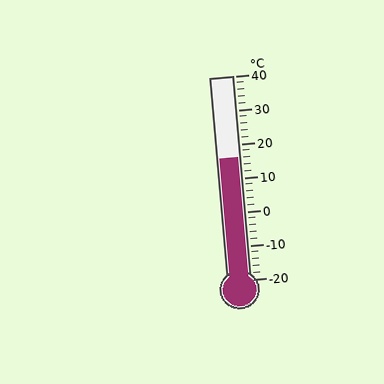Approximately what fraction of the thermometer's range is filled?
The thermometer is filled to approximately 60% of its range.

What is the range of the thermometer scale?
The thermometer scale ranges from -20°C to 40°C.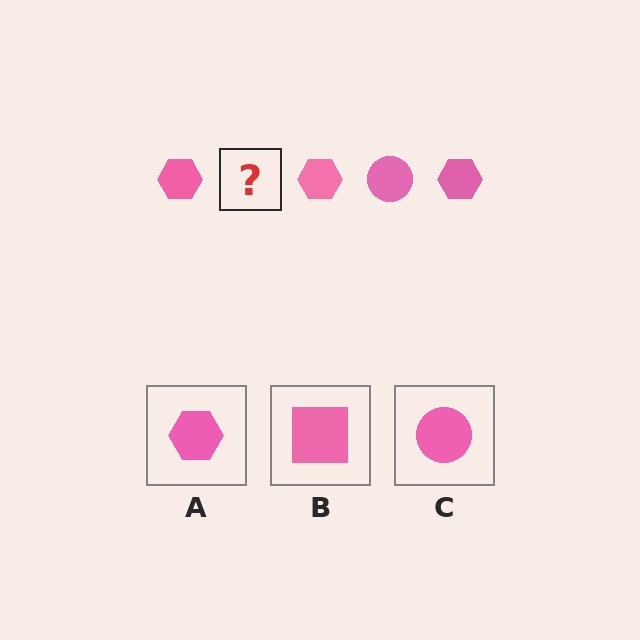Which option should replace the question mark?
Option C.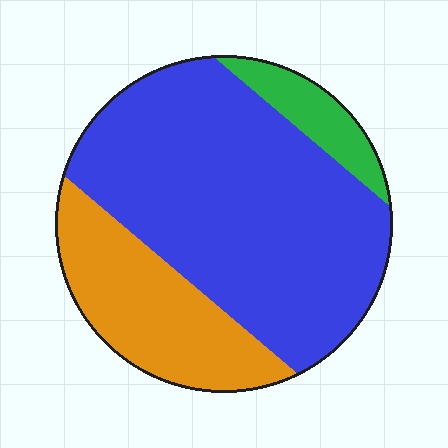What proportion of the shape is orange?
Orange covers around 25% of the shape.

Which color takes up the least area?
Green, at roughly 10%.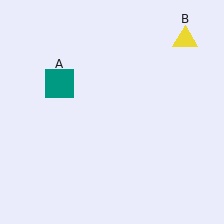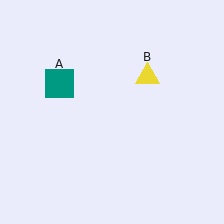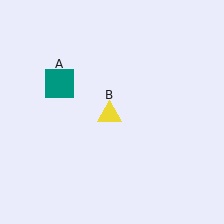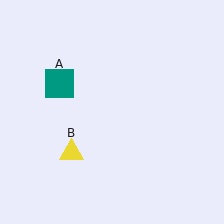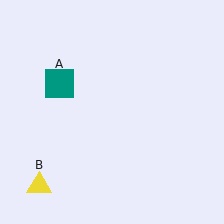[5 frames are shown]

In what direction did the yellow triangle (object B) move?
The yellow triangle (object B) moved down and to the left.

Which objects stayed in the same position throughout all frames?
Teal square (object A) remained stationary.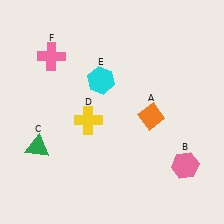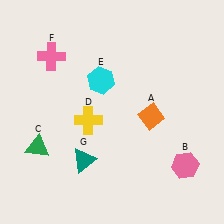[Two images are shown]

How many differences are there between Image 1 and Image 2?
There is 1 difference between the two images.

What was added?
A teal triangle (G) was added in Image 2.